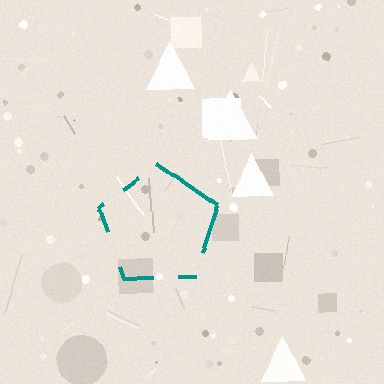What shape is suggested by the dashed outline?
The dashed outline suggests a pentagon.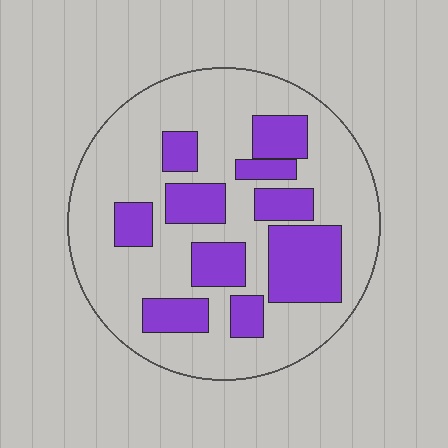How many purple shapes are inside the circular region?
10.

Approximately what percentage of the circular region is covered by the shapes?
Approximately 30%.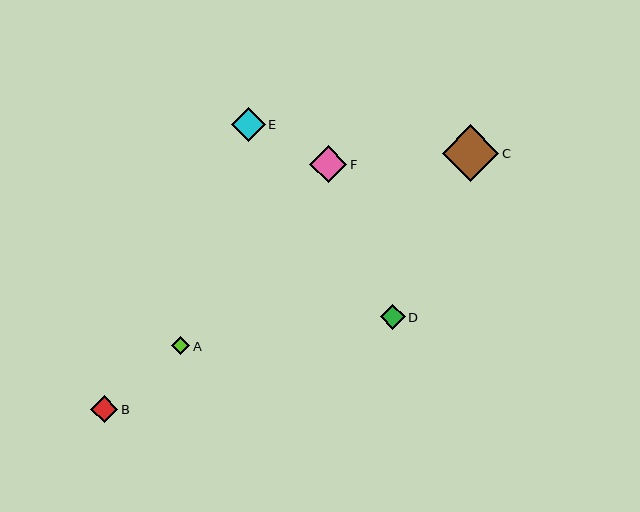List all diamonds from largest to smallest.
From largest to smallest: C, F, E, B, D, A.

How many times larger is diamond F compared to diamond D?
Diamond F is approximately 1.5 times the size of diamond D.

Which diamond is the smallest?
Diamond A is the smallest with a size of approximately 19 pixels.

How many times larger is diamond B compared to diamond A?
Diamond B is approximately 1.4 times the size of diamond A.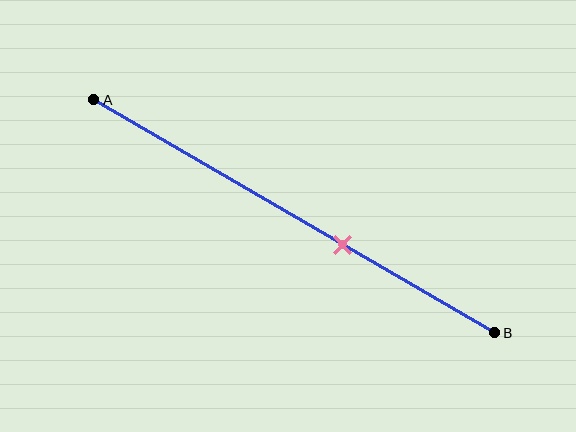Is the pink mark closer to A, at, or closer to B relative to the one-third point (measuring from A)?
The pink mark is closer to point B than the one-third point of segment AB.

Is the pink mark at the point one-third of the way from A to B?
No, the mark is at about 60% from A, not at the 33% one-third point.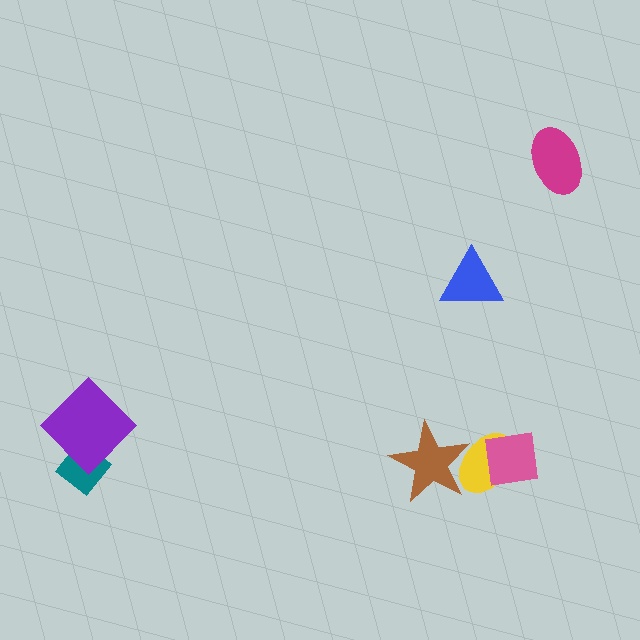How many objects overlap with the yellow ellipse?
2 objects overlap with the yellow ellipse.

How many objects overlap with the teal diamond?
1 object overlaps with the teal diamond.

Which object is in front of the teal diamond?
The purple diamond is in front of the teal diamond.